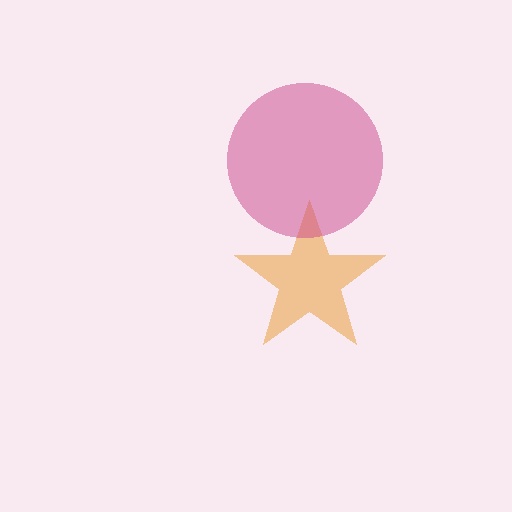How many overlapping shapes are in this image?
There are 2 overlapping shapes in the image.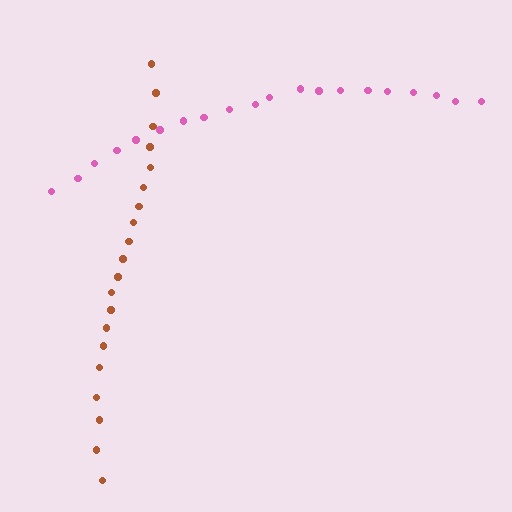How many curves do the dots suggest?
There are 2 distinct paths.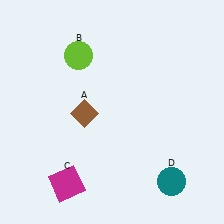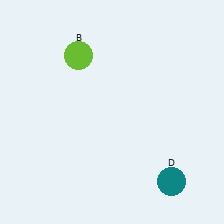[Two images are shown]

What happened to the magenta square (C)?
The magenta square (C) was removed in Image 2. It was in the bottom-left area of Image 1.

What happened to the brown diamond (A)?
The brown diamond (A) was removed in Image 2. It was in the bottom-left area of Image 1.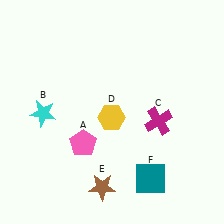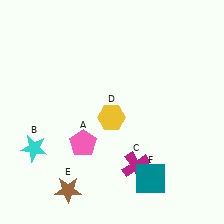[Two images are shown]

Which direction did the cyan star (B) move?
The cyan star (B) moved down.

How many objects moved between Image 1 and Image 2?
3 objects moved between the two images.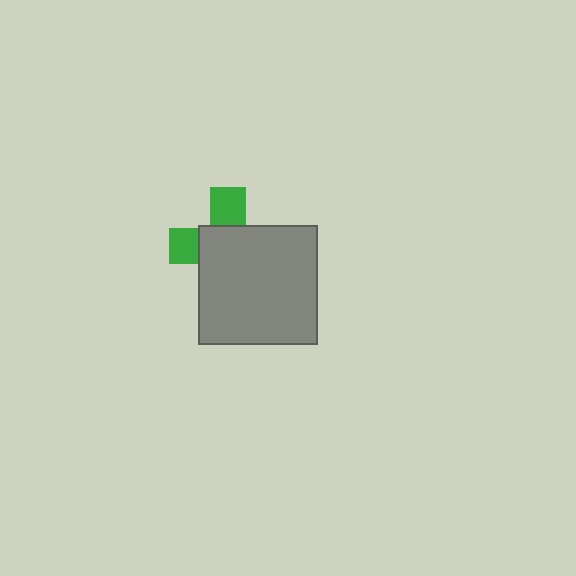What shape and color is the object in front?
The object in front is a gray square.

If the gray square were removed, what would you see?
You would see the complete green cross.